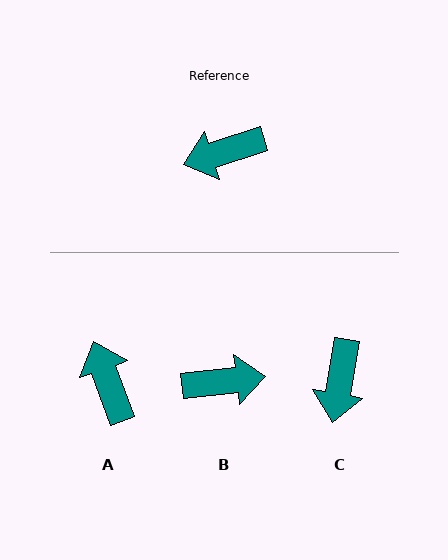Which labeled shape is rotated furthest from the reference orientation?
B, about 169 degrees away.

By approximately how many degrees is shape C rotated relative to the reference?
Approximately 62 degrees counter-clockwise.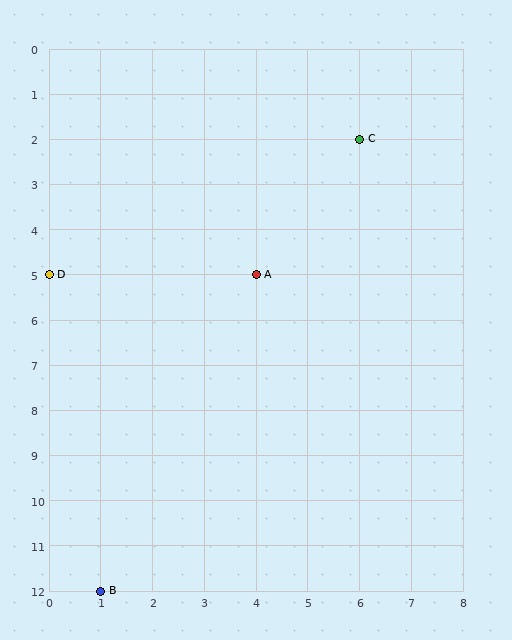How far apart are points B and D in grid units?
Points B and D are 1 column and 7 rows apart (about 7.1 grid units diagonally).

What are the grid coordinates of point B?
Point B is at grid coordinates (1, 12).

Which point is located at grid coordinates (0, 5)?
Point D is at (0, 5).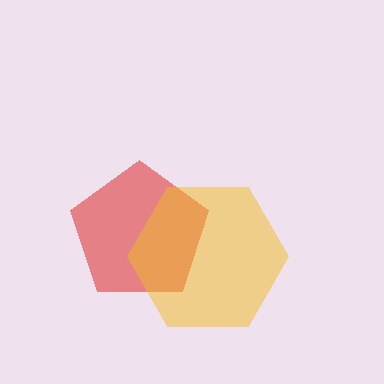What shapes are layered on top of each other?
The layered shapes are: a red pentagon, a yellow hexagon.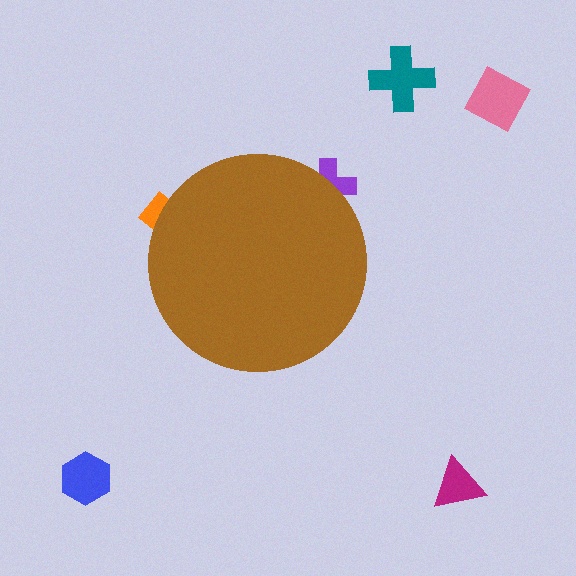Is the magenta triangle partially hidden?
No, the magenta triangle is fully visible.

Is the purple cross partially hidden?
Yes, the purple cross is partially hidden behind the brown circle.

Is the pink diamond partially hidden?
No, the pink diamond is fully visible.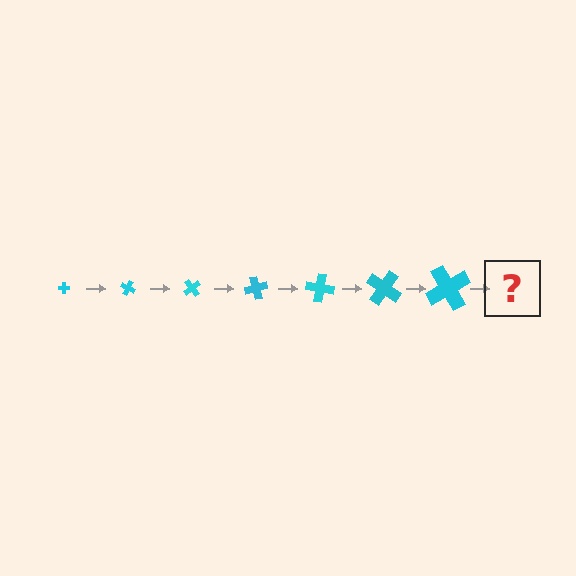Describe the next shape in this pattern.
It should be a cross, larger than the previous one and rotated 175 degrees from the start.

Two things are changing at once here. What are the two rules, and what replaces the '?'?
The two rules are that the cross grows larger each step and it rotates 25 degrees each step. The '?' should be a cross, larger than the previous one and rotated 175 degrees from the start.